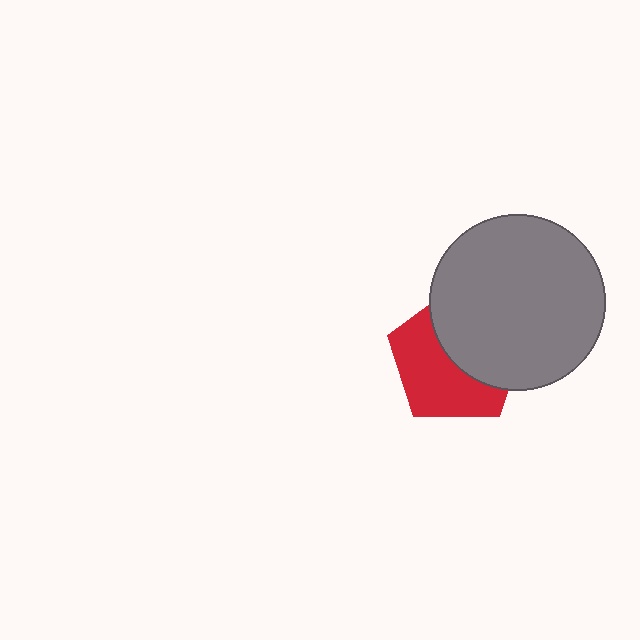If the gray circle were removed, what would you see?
You would see the complete red pentagon.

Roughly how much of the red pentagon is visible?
About half of it is visible (roughly 52%).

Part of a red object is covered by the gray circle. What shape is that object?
It is a pentagon.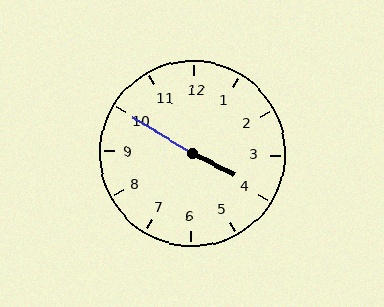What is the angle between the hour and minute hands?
Approximately 175 degrees.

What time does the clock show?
3:50.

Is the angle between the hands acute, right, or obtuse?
It is obtuse.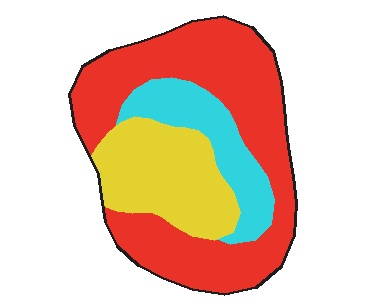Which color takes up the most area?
Red, at roughly 55%.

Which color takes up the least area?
Cyan, at roughly 20%.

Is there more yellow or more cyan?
Yellow.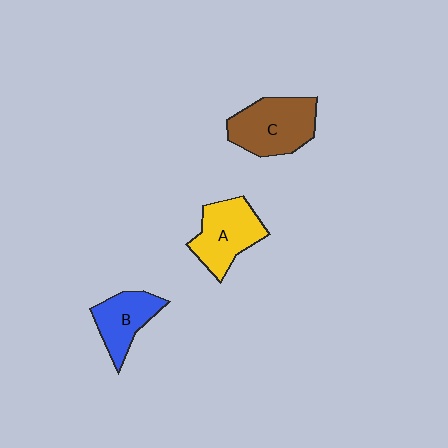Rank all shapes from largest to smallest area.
From largest to smallest: C (brown), A (yellow), B (blue).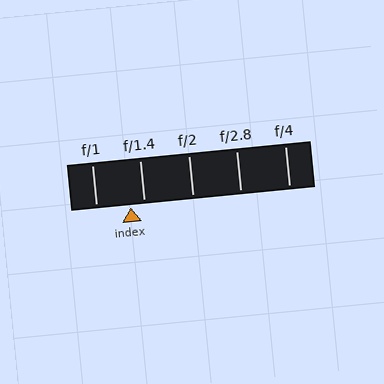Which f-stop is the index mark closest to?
The index mark is closest to f/1.4.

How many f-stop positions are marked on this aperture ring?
There are 5 f-stop positions marked.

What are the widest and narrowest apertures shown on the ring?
The widest aperture shown is f/1 and the narrowest is f/4.